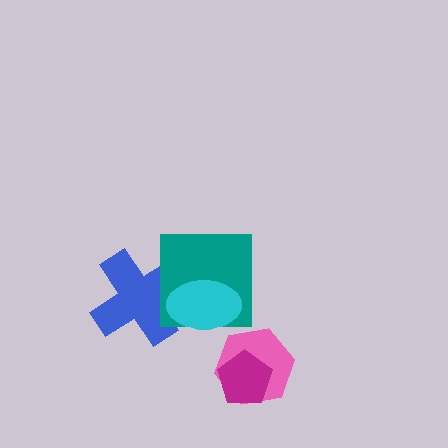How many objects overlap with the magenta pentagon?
1 object overlaps with the magenta pentagon.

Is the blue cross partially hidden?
Yes, it is partially covered by another shape.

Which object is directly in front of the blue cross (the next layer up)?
The teal square is directly in front of the blue cross.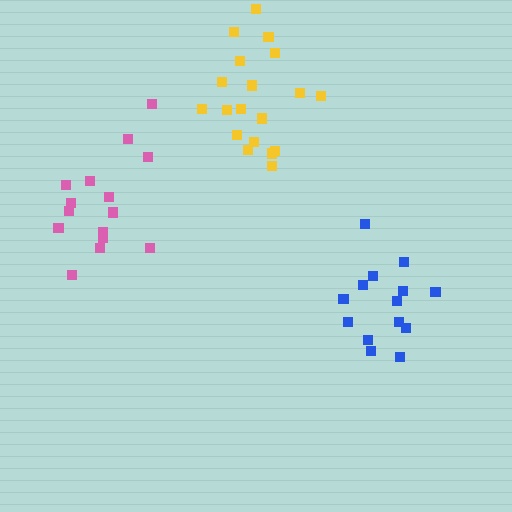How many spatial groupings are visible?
There are 3 spatial groupings.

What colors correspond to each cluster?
The clusters are colored: pink, yellow, blue.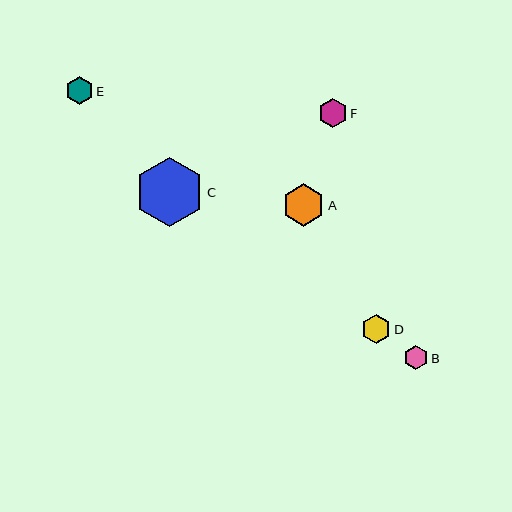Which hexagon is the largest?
Hexagon C is the largest with a size of approximately 68 pixels.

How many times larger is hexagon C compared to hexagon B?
Hexagon C is approximately 2.9 times the size of hexagon B.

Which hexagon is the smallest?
Hexagon B is the smallest with a size of approximately 23 pixels.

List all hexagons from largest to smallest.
From largest to smallest: C, A, D, F, E, B.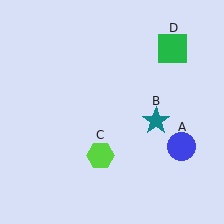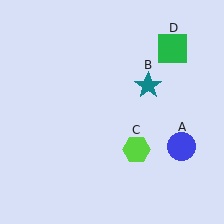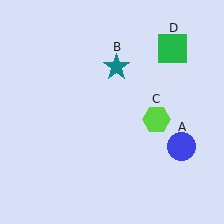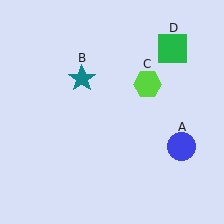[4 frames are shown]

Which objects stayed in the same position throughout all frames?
Blue circle (object A) and green square (object D) remained stationary.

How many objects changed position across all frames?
2 objects changed position: teal star (object B), lime hexagon (object C).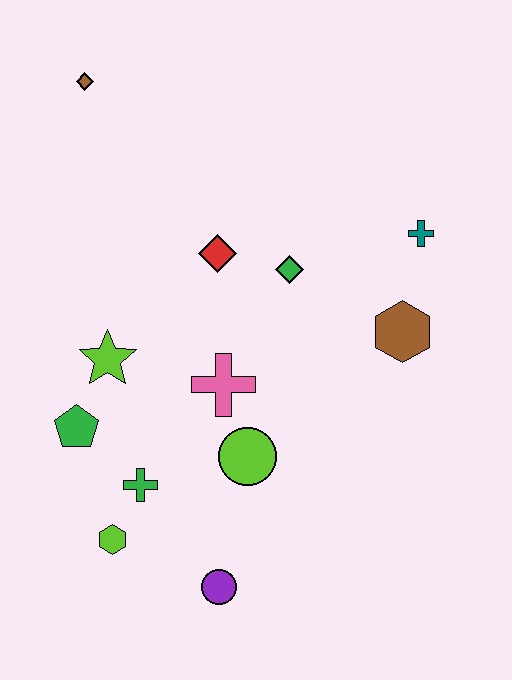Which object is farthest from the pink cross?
The brown diamond is farthest from the pink cross.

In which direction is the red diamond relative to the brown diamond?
The red diamond is below the brown diamond.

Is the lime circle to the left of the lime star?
No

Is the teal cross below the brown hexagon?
No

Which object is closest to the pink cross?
The lime circle is closest to the pink cross.